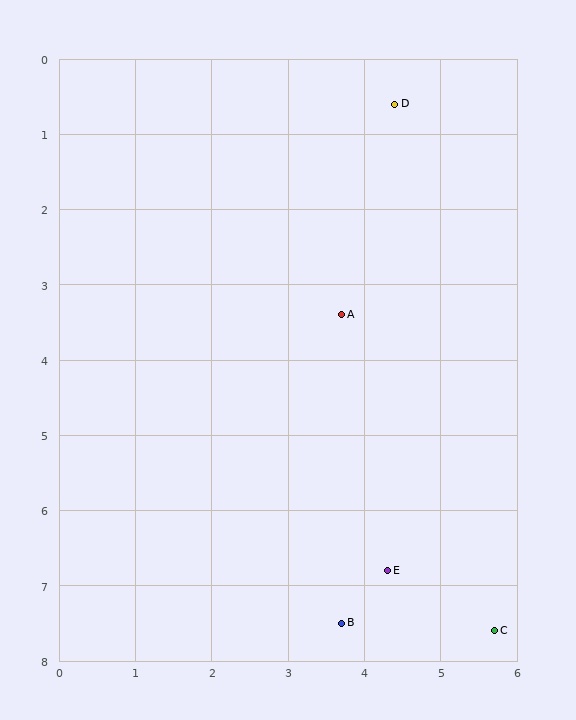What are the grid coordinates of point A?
Point A is at approximately (3.7, 3.4).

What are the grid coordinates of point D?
Point D is at approximately (4.4, 0.6).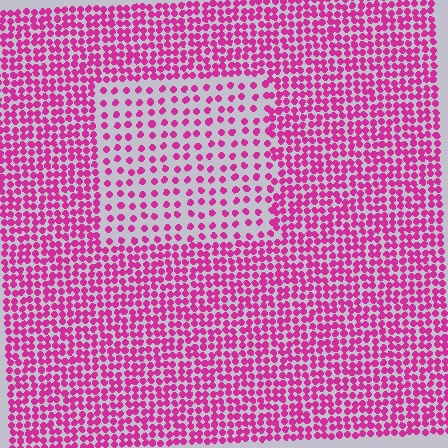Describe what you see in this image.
The image contains small magenta elements arranged at two different densities. A rectangle-shaped region is visible where the elements are less densely packed than the surrounding area.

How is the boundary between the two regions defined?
The boundary is defined by a change in element density (approximately 2.2x ratio). All elements are the same color, size, and shape.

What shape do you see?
I see a rectangle.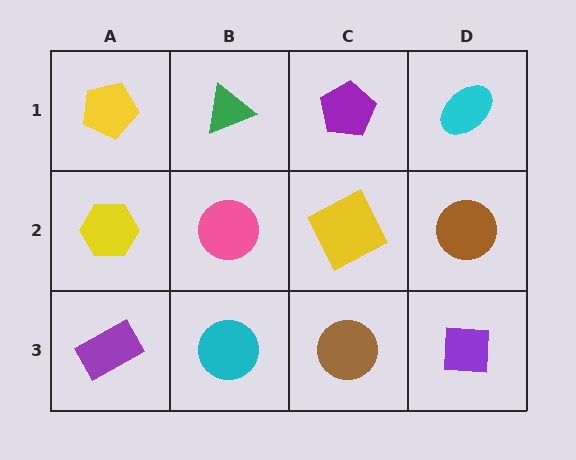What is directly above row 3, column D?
A brown circle.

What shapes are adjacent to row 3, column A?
A yellow hexagon (row 2, column A), a cyan circle (row 3, column B).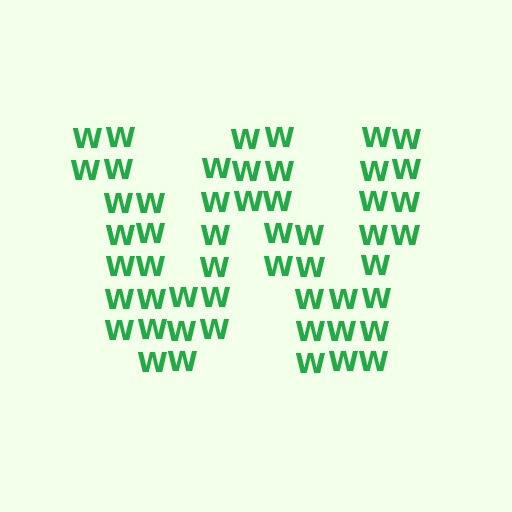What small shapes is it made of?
It is made of small letter W's.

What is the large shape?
The large shape is the letter W.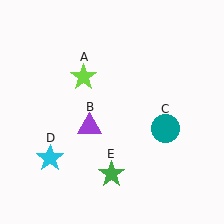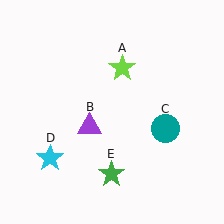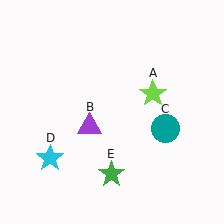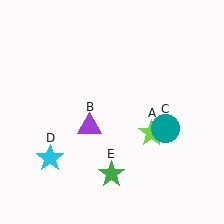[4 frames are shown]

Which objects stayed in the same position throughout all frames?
Purple triangle (object B) and teal circle (object C) and cyan star (object D) and green star (object E) remained stationary.